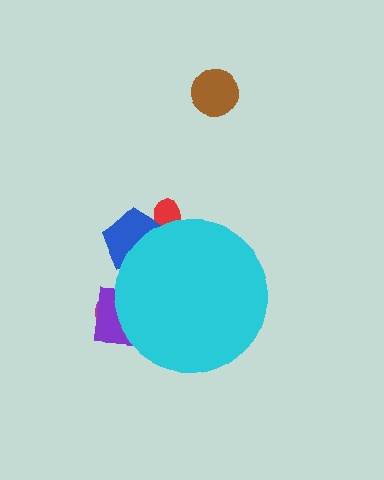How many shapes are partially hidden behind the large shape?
4 shapes are partially hidden.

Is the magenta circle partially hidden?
Yes, the magenta circle is partially hidden behind the cyan circle.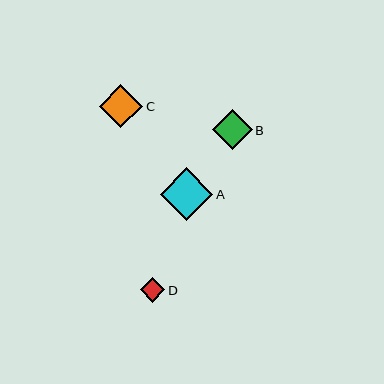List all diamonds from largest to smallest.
From largest to smallest: A, C, B, D.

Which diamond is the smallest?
Diamond D is the smallest with a size of approximately 25 pixels.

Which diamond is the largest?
Diamond A is the largest with a size of approximately 52 pixels.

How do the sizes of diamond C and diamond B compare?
Diamond C and diamond B are approximately the same size.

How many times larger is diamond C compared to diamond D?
Diamond C is approximately 1.8 times the size of diamond D.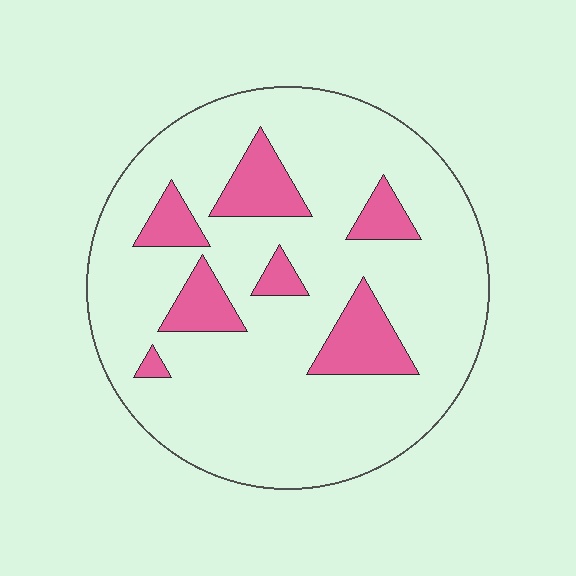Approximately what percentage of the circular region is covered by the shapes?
Approximately 15%.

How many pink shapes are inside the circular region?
7.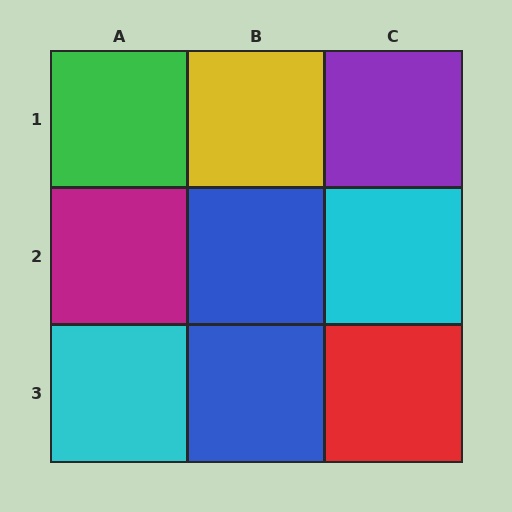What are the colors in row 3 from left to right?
Cyan, blue, red.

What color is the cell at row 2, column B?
Blue.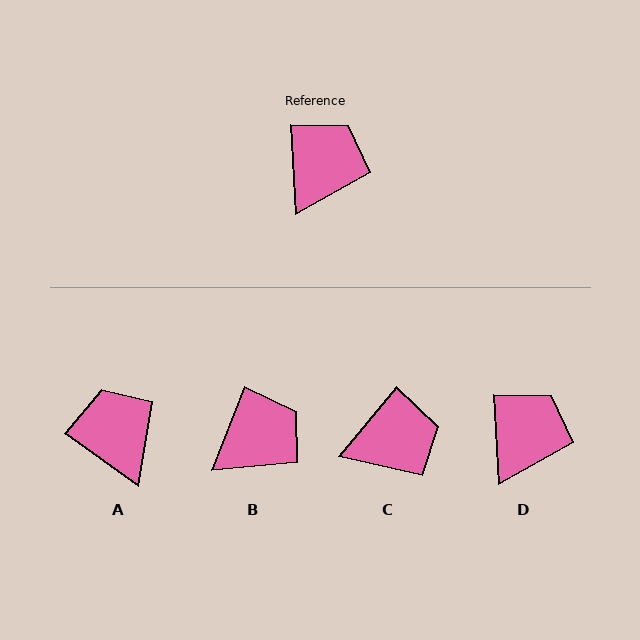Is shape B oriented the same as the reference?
No, it is off by about 24 degrees.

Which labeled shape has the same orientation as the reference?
D.